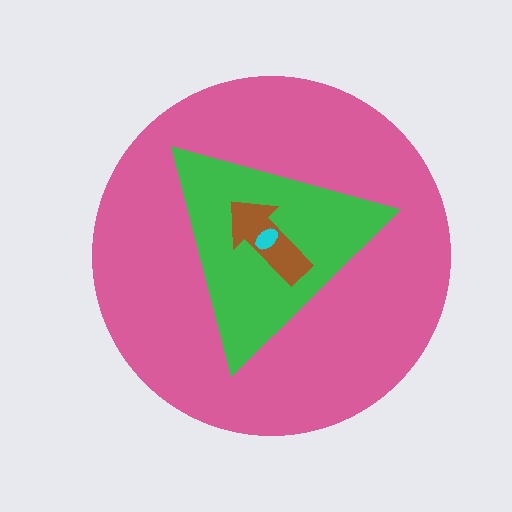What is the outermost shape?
The pink circle.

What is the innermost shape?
The cyan ellipse.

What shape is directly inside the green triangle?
The brown arrow.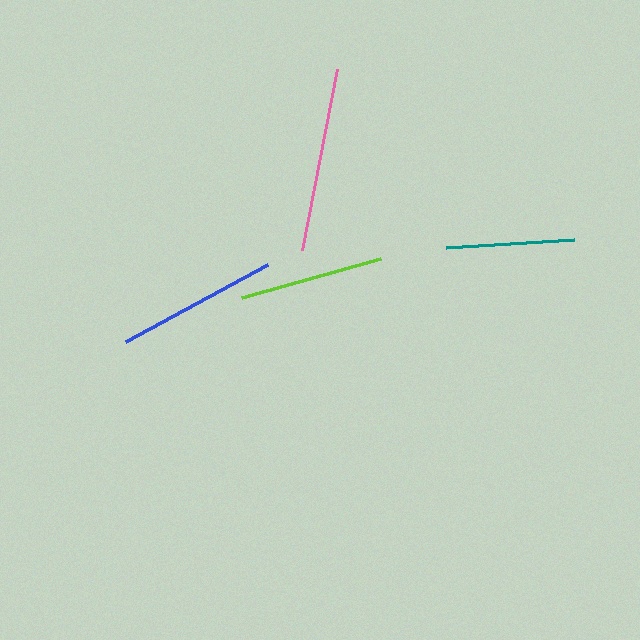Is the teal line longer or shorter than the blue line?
The blue line is longer than the teal line.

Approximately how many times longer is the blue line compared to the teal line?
The blue line is approximately 1.3 times the length of the teal line.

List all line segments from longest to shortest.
From longest to shortest: pink, blue, lime, teal.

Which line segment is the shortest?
The teal line is the shortest at approximately 128 pixels.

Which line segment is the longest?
The pink line is the longest at approximately 184 pixels.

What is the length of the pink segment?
The pink segment is approximately 184 pixels long.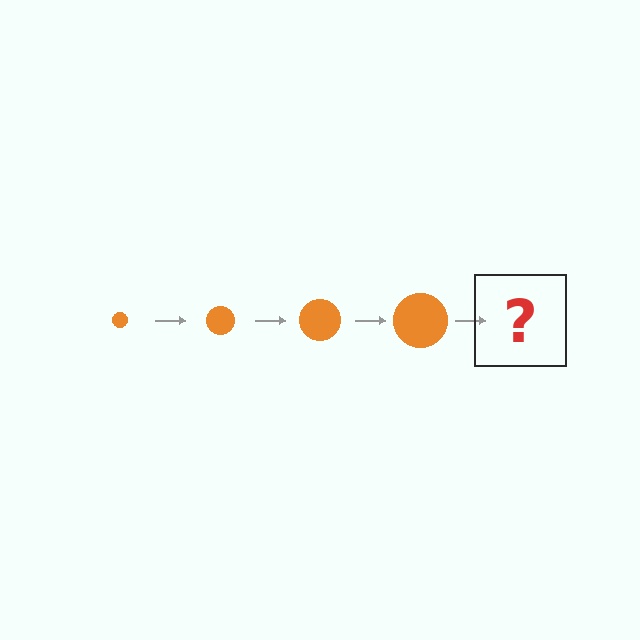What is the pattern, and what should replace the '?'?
The pattern is that the circle gets progressively larger each step. The '?' should be an orange circle, larger than the previous one.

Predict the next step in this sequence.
The next step is an orange circle, larger than the previous one.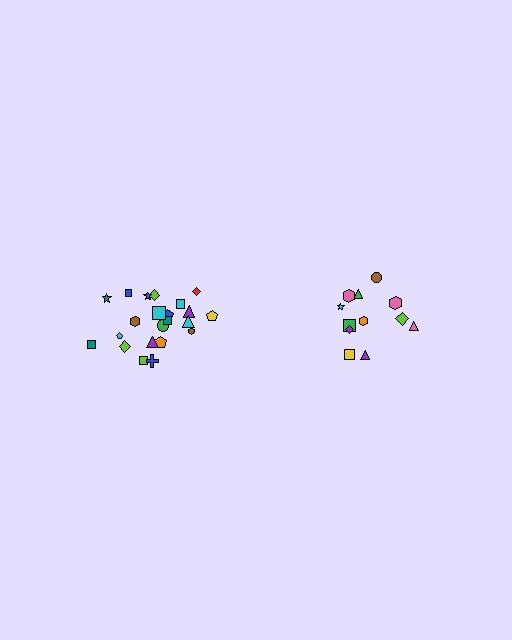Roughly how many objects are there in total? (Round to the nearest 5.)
Roughly 35 objects in total.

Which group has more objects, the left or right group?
The left group.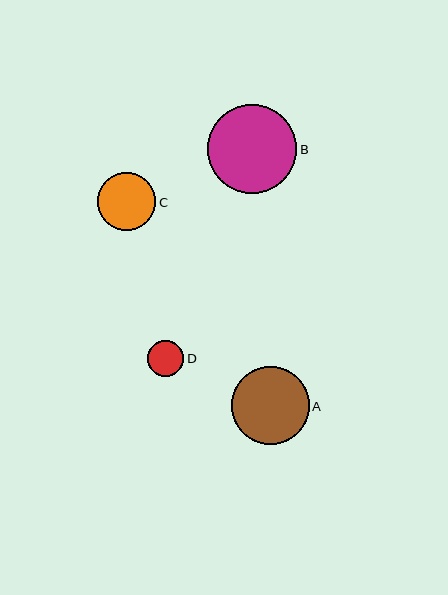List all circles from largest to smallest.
From largest to smallest: B, A, C, D.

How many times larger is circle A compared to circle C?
Circle A is approximately 1.4 times the size of circle C.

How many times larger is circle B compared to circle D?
Circle B is approximately 2.5 times the size of circle D.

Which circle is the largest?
Circle B is the largest with a size of approximately 89 pixels.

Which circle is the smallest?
Circle D is the smallest with a size of approximately 36 pixels.